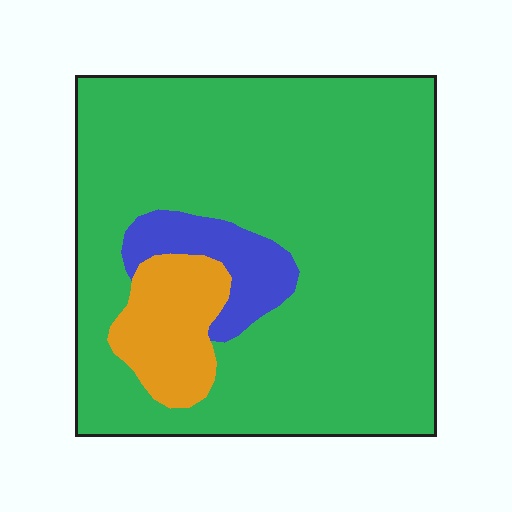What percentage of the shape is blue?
Blue takes up less than a quarter of the shape.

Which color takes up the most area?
Green, at roughly 80%.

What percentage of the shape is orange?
Orange takes up about one tenth (1/10) of the shape.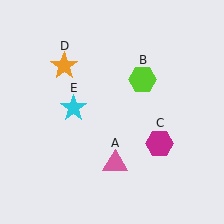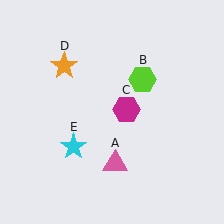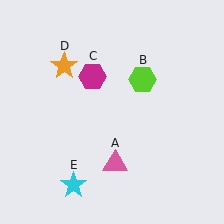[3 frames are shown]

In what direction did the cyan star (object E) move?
The cyan star (object E) moved down.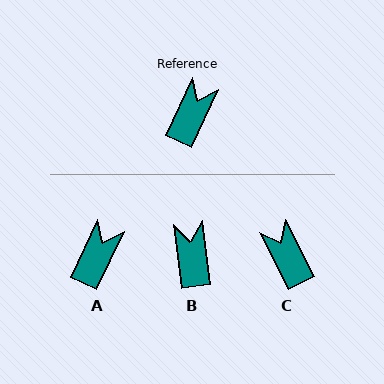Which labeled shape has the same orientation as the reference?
A.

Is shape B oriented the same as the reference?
No, it is off by about 33 degrees.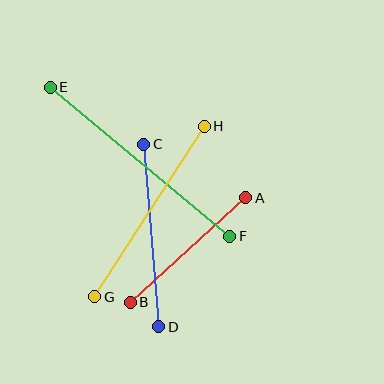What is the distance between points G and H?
The distance is approximately 203 pixels.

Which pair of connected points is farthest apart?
Points E and F are farthest apart.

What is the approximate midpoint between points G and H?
The midpoint is at approximately (150, 211) pixels.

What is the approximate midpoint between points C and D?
The midpoint is at approximately (151, 236) pixels.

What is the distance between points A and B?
The distance is approximately 156 pixels.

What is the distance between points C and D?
The distance is approximately 183 pixels.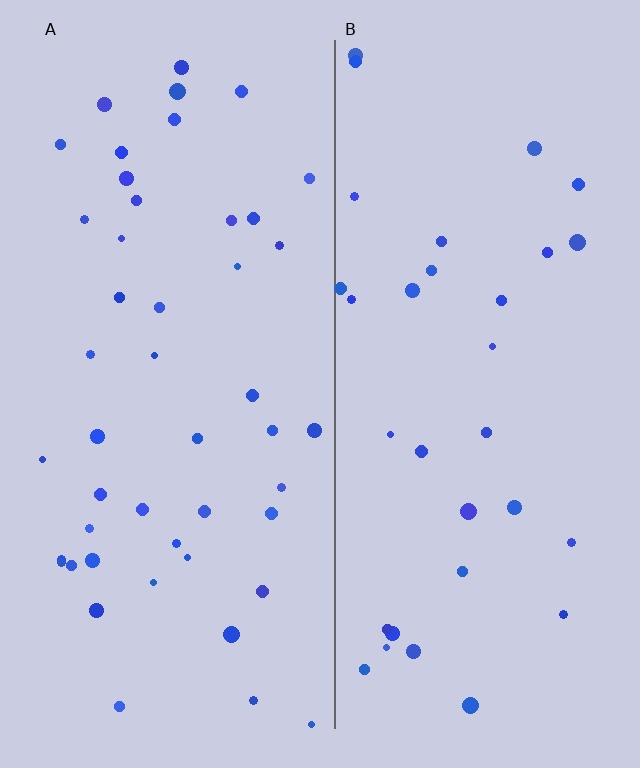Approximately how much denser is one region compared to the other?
Approximately 1.4× — region A over region B.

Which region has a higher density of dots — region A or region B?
A (the left).